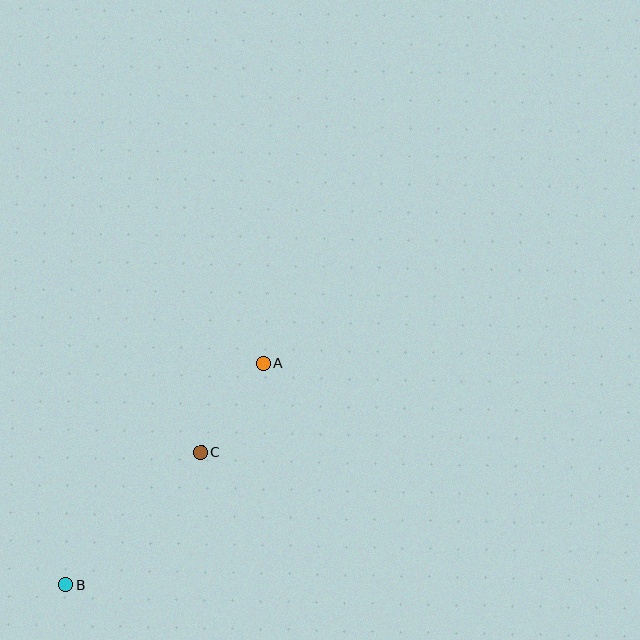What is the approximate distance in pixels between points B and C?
The distance between B and C is approximately 189 pixels.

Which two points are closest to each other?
Points A and C are closest to each other.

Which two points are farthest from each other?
Points A and B are farthest from each other.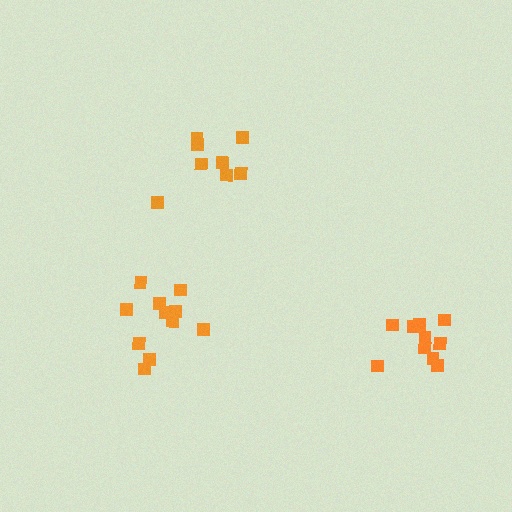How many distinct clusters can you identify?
There are 3 distinct clusters.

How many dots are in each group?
Group 1: 11 dots, Group 2: 8 dots, Group 3: 10 dots (29 total).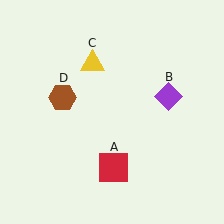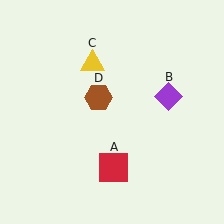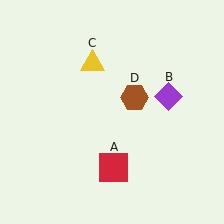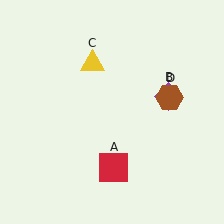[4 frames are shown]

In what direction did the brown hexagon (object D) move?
The brown hexagon (object D) moved right.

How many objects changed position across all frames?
1 object changed position: brown hexagon (object D).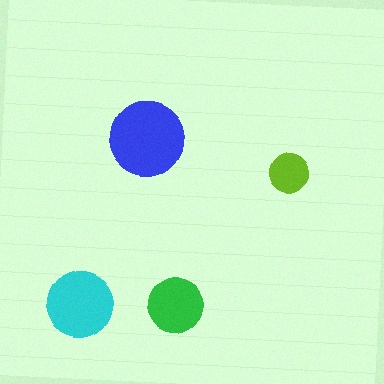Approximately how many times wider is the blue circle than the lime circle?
About 2 times wider.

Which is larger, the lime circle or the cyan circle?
The cyan one.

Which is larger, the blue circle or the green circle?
The blue one.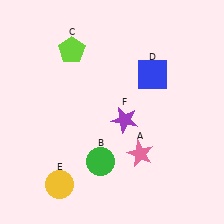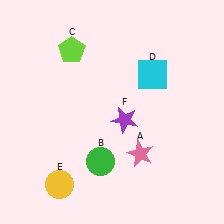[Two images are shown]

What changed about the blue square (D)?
In Image 1, D is blue. In Image 2, it changed to cyan.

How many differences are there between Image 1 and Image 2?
There is 1 difference between the two images.